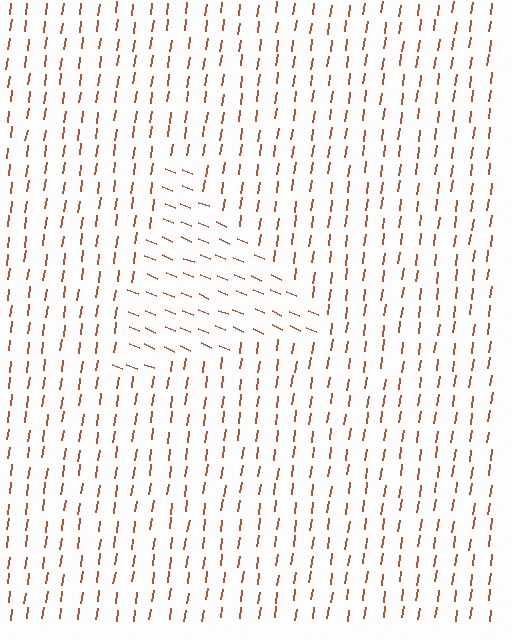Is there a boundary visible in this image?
Yes, there is a texture boundary formed by a change in line orientation.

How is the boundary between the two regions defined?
The boundary is defined purely by a change in line orientation (approximately 75 degrees difference). All lines are the same color and thickness.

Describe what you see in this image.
The image is filled with small brown line segments. A triangle region in the image has lines oriented differently from the surrounding lines, creating a visible texture boundary.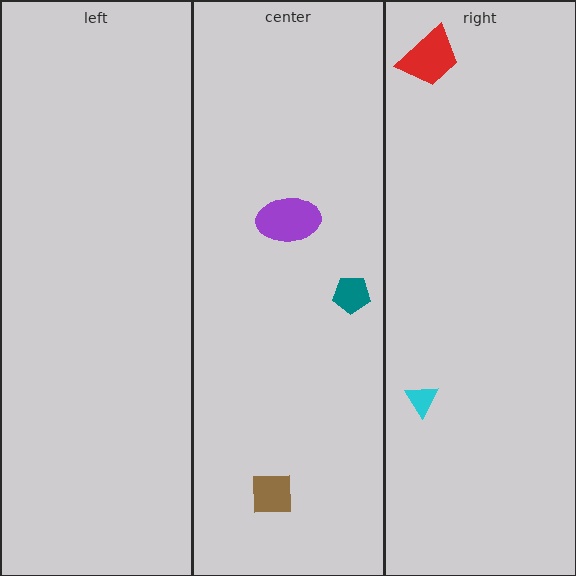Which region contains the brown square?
The center region.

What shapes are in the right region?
The red trapezoid, the cyan triangle.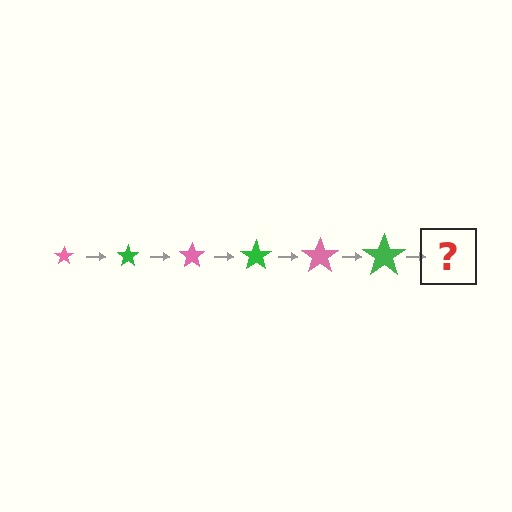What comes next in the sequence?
The next element should be a pink star, larger than the previous one.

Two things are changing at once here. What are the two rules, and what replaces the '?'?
The two rules are that the star grows larger each step and the color cycles through pink and green. The '?' should be a pink star, larger than the previous one.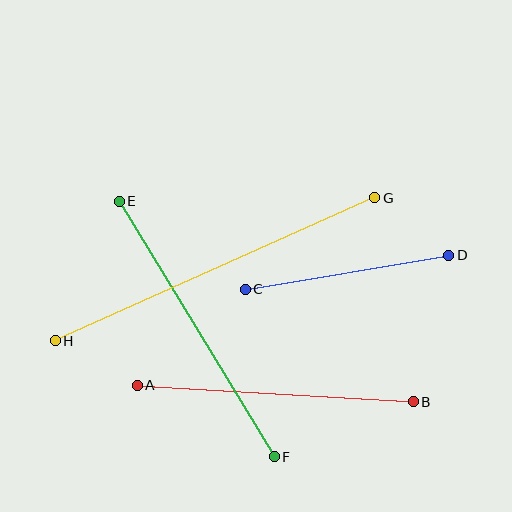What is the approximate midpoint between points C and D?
The midpoint is at approximately (347, 272) pixels.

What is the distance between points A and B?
The distance is approximately 277 pixels.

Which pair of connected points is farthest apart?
Points G and H are farthest apart.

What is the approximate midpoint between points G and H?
The midpoint is at approximately (215, 269) pixels.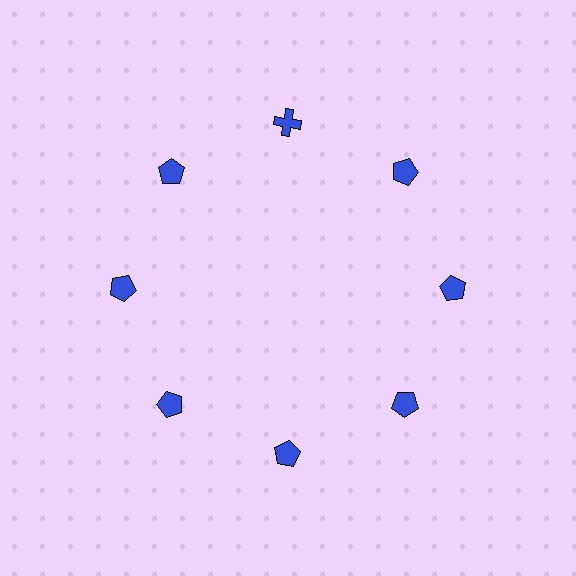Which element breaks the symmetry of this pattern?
The blue cross at roughly the 12 o'clock position breaks the symmetry. All other shapes are blue pentagons.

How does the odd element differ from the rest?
It has a different shape: cross instead of pentagon.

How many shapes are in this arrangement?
There are 8 shapes arranged in a ring pattern.